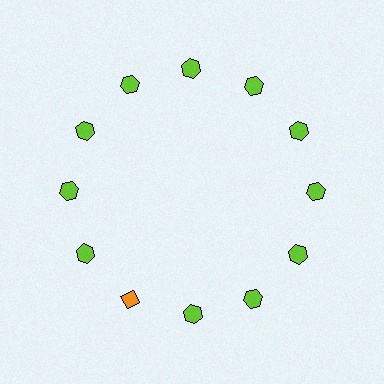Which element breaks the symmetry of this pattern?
The orange diamond at roughly the 7 o'clock position breaks the symmetry. All other shapes are lime hexagons.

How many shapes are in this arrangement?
There are 12 shapes arranged in a ring pattern.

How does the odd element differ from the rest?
It differs in both color (orange instead of lime) and shape (diamond instead of hexagon).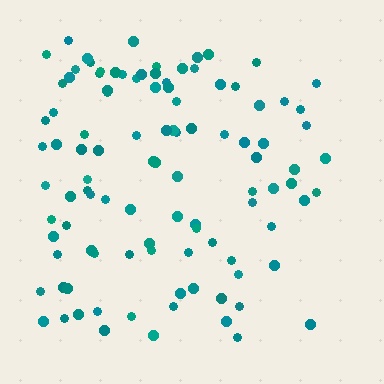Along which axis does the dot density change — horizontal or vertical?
Horizontal.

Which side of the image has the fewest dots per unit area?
The right.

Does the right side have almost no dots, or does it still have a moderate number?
Still a moderate number, just noticeably fewer than the left.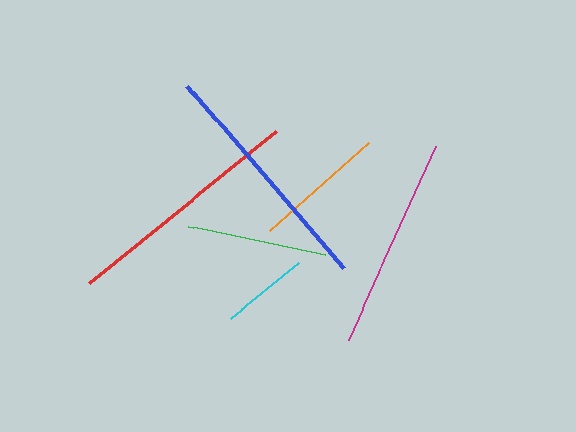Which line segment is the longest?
The blue line is the longest at approximately 240 pixels.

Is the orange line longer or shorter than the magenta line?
The magenta line is longer than the orange line.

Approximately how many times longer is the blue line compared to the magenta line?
The blue line is approximately 1.1 times the length of the magenta line.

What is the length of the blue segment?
The blue segment is approximately 240 pixels long.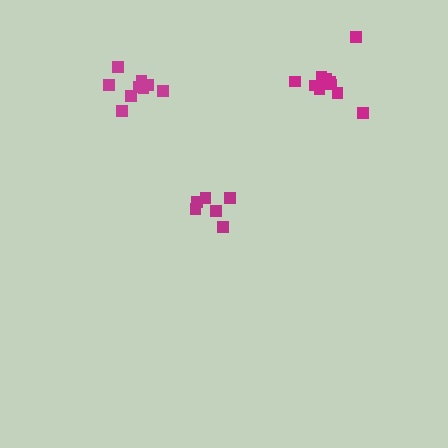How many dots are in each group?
Group 1: 6 dots, Group 2: 9 dots, Group 3: 11 dots (26 total).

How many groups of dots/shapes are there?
There are 3 groups.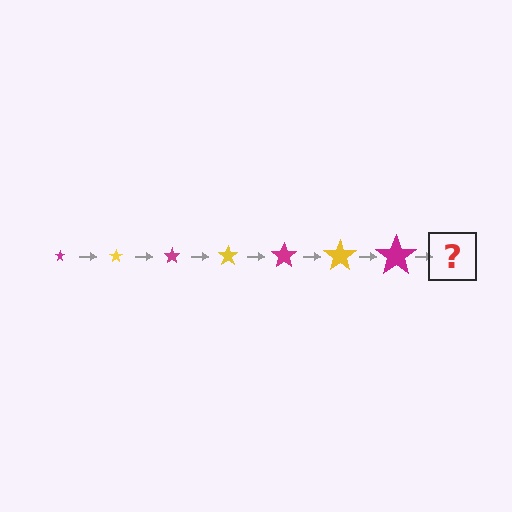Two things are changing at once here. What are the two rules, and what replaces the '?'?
The two rules are that the star grows larger each step and the color cycles through magenta and yellow. The '?' should be a yellow star, larger than the previous one.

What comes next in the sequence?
The next element should be a yellow star, larger than the previous one.